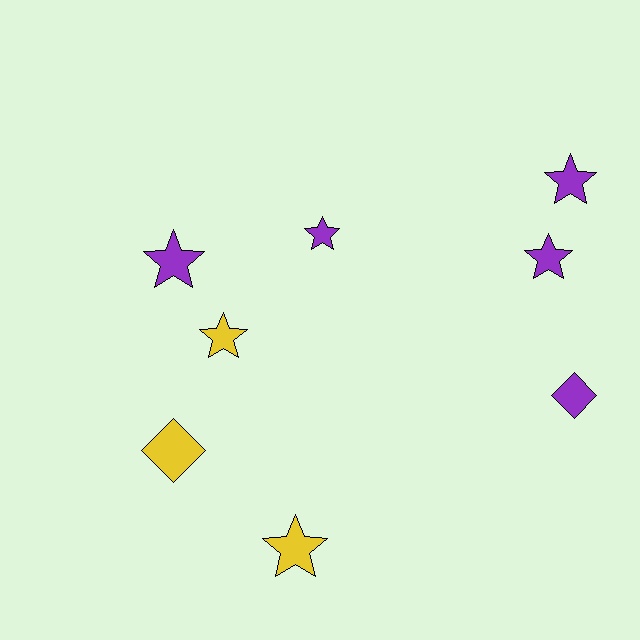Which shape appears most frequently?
Star, with 6 objects.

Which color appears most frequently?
Purple, with 5 objects.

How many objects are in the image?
There are 8 objects.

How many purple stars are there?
There are 4 purple stars.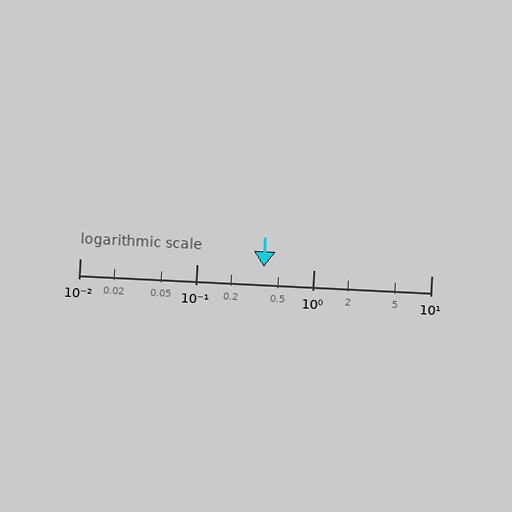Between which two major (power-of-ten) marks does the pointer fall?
The pointer is between 0.1 and 1.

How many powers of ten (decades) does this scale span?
The scale spans 3 decades, from 0.01 to 10.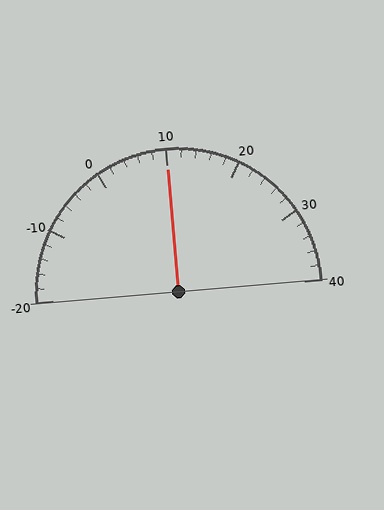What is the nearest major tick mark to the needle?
The nearest major tick mark is 10.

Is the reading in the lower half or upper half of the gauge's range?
The reading is in the upper half of the range (-20 to 40).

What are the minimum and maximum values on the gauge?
The gauge ranges from -20 to 40.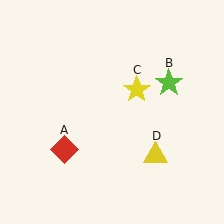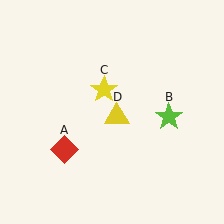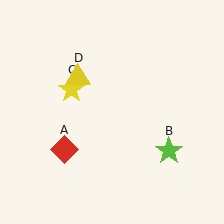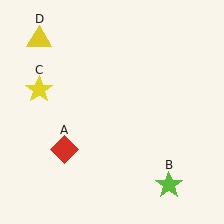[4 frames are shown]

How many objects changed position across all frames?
3 objects changed position: lime star (object B), yellow star (object C), yellow triangle (object D).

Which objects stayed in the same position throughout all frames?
Red diamond (object A) remained stationary.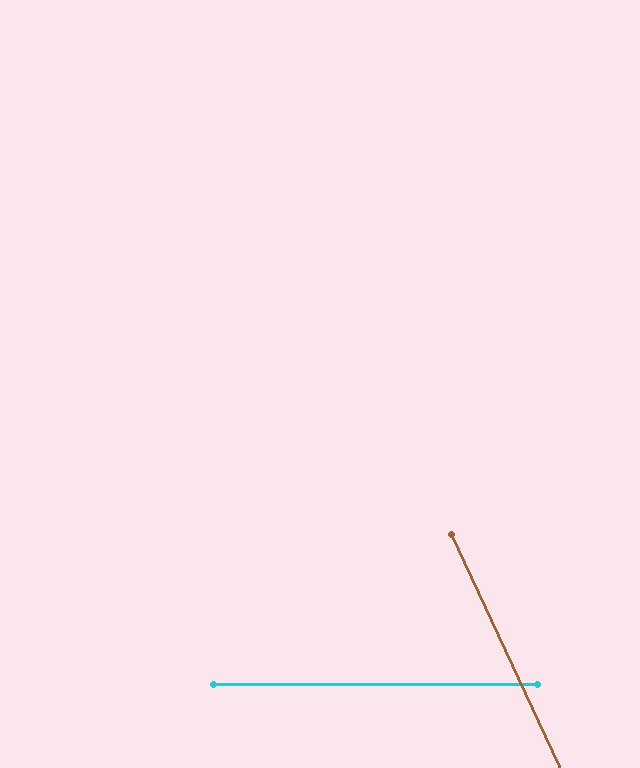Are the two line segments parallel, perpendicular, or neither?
Neither parallel nor perpendicular — they differ by about 65°.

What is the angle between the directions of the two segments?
Approximately 65 degrees.